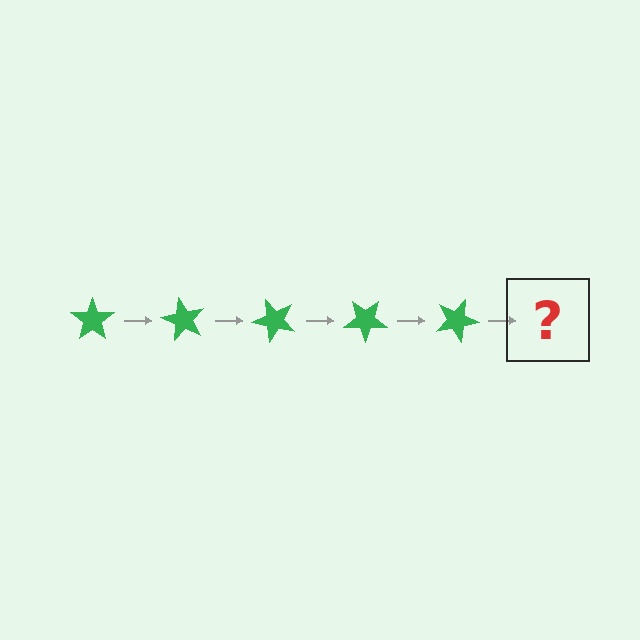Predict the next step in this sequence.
The next step is a green star rotated 300 degrees.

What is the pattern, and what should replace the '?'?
The pattern is that the star rotates 60 degrees each step. The '?' should be a green star rotated 300 degrees.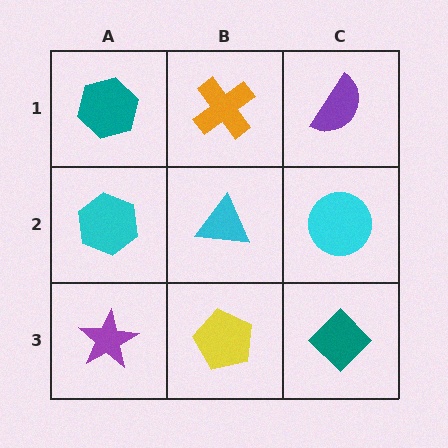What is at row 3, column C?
A teal diamond.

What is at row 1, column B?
An orange cross.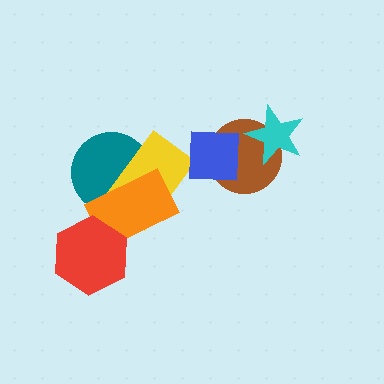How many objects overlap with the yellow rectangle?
2 objects overlap with the yellow rectangle.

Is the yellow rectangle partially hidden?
Yes, it is partially covered by another shape.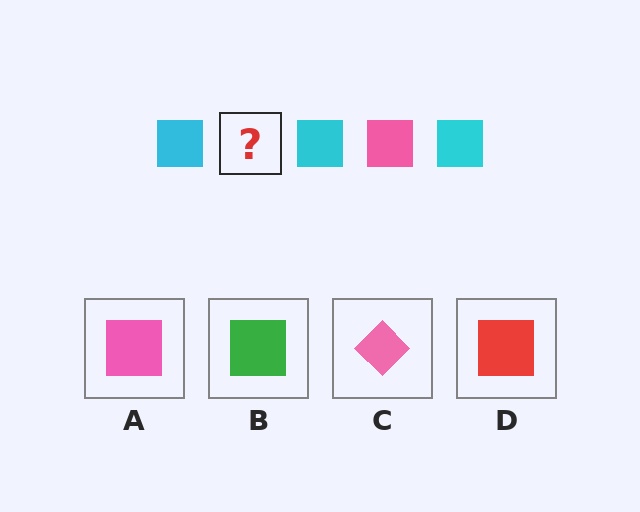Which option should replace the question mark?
Option A.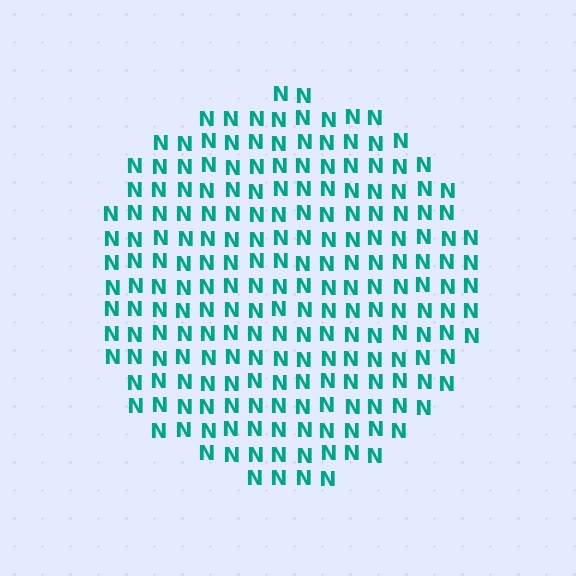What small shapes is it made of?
It is made of small letter N's.